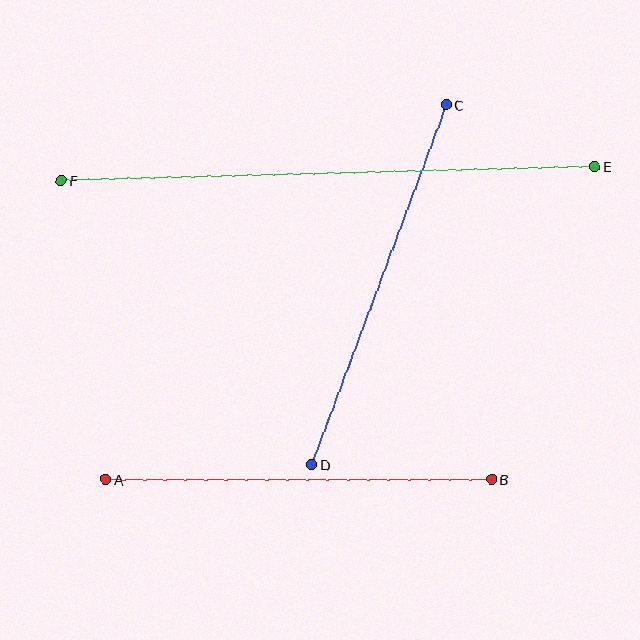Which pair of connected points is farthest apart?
Points E and F are farthest apart.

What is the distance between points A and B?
The distance is approximately 386 pixels.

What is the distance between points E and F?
The distance is approximately 533 pixels.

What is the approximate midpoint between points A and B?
The midpoint is at approximately (299, 480) pixels.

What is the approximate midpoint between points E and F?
The midpoint is at approximately (328, 173) pixels.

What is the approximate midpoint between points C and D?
The midpoint is at approximately (379, 285) pixels.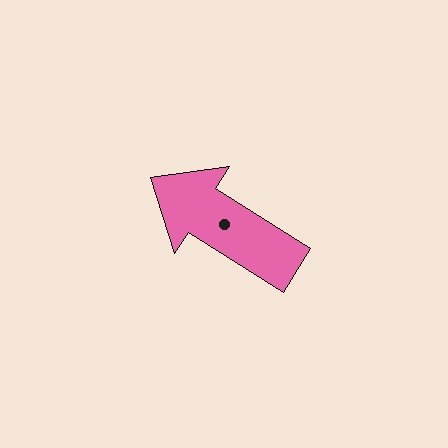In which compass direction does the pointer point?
Northwest.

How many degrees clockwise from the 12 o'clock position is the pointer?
Approximately 302 degrees.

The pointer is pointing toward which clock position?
Roughly 10 o'clock.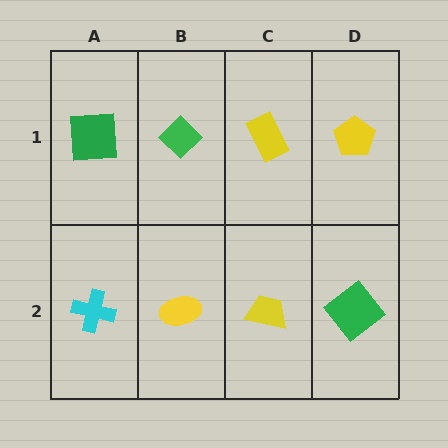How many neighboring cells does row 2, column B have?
3.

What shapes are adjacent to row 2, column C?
A yellow rectangle (row 1, column C), a yellow ellipse (row 2, column B), a green diamond (row 2, column D).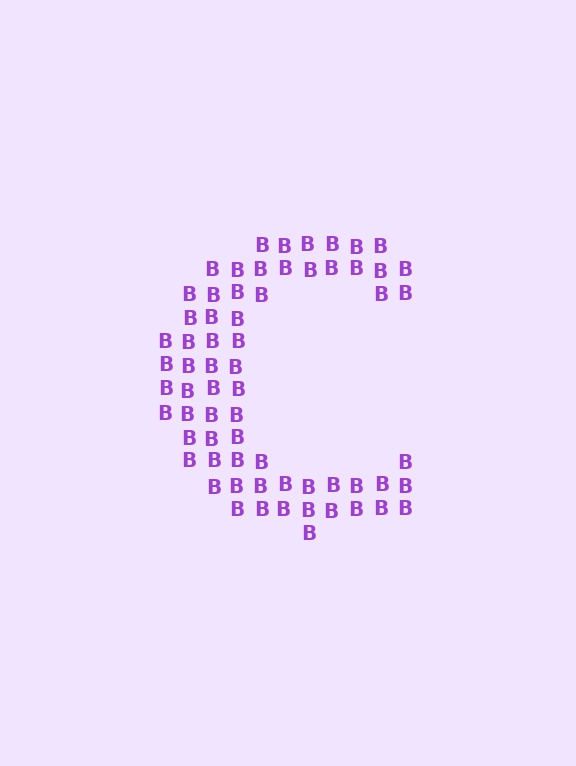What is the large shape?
The large shape is the letter C.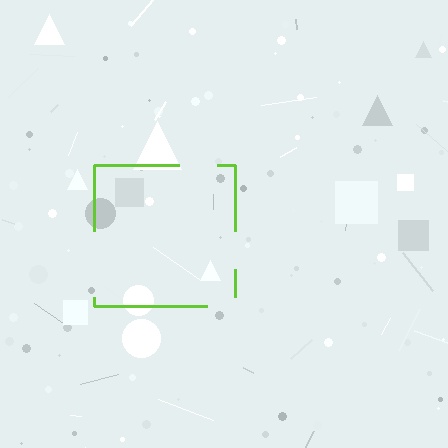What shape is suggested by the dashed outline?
The dashed outline suggests a square.